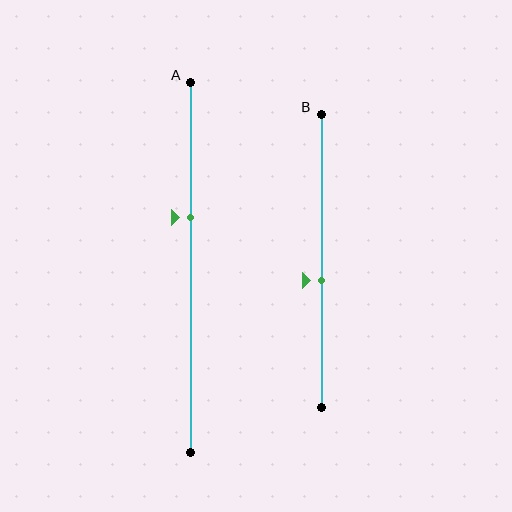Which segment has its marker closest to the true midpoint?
Segment B has its marker closest to the true midpoint.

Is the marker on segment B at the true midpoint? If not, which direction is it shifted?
No, the marker on segment B is shifted downward by about 7% of the segment length.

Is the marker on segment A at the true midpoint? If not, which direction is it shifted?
No, the marker on segment A is shifted upward by about 13% of the segment length.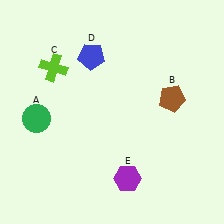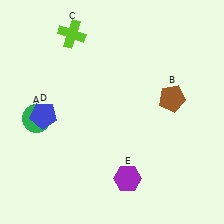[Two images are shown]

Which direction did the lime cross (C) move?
The lime cross (C) moved up.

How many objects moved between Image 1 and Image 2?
2 objects moved between the two images.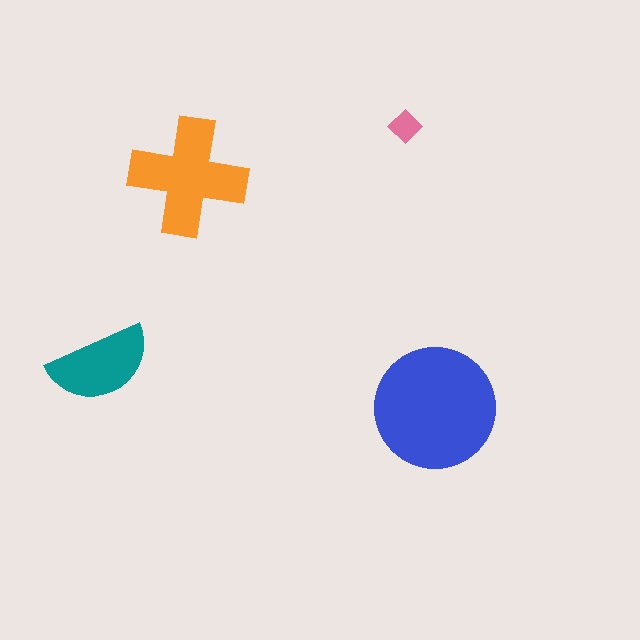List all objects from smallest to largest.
The pink diamond, the teal semicircle, the orange cross, the blue circle.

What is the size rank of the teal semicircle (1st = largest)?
3rd.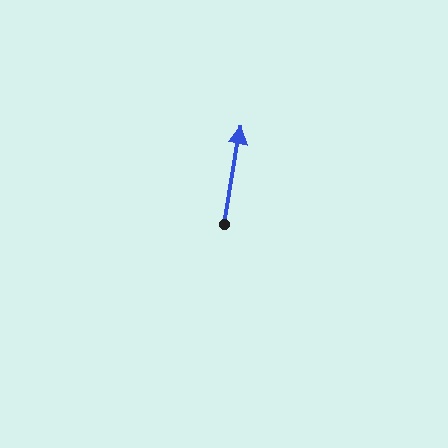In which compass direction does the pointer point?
North.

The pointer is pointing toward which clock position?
Roughly 12 o'clock.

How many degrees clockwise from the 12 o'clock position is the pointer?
Approximately 10 degrees.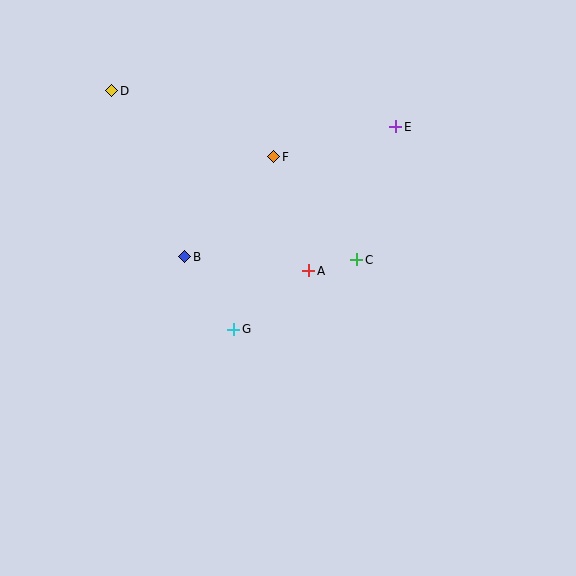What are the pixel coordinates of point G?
Point G is at (234, 329).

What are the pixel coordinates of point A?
Point A is at (309, 271).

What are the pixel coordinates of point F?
Point F is at (274, 157).